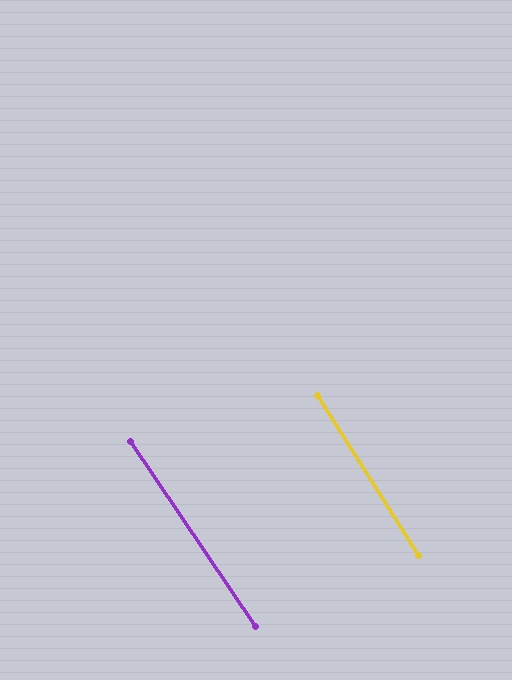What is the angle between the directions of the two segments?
Approximately 2 degrees.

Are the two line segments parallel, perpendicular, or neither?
Parallel — their directions differ by only 1.9°.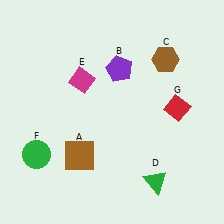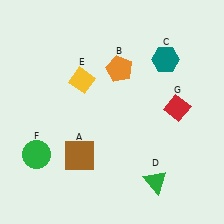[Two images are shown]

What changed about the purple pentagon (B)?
In Image 1, B is purple. In Image 2, it changed to orange.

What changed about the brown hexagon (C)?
In Image 1, C is brown. In Image 2, it changed to teal.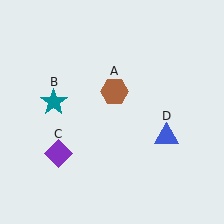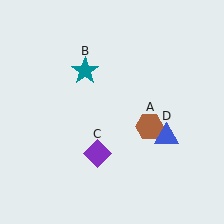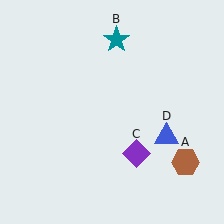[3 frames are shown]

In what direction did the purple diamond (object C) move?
The purple diamond (object C) moved right.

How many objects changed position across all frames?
3 objects changed position: brown hexagon (object A), teal star (object B), purple diamond (object C).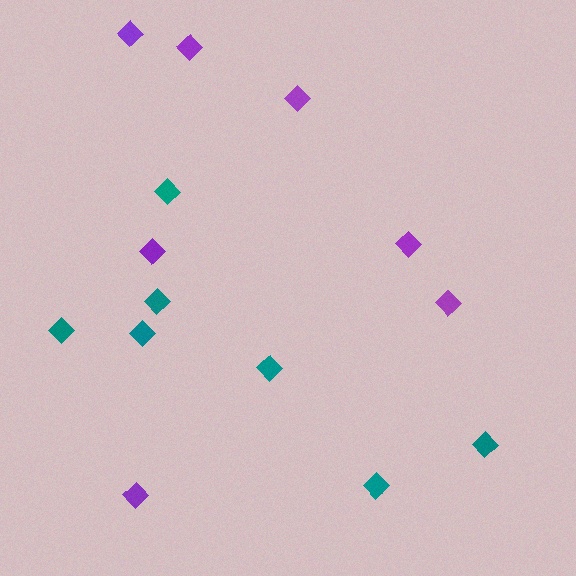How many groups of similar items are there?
There are 2 groups: one group of teal diamonds (7) and one group of purple diamonds (7).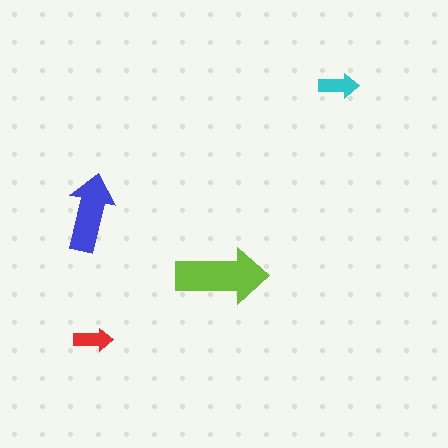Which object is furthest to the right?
The cyan arrow is rightmost.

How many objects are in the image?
There are 4 objects in the image.